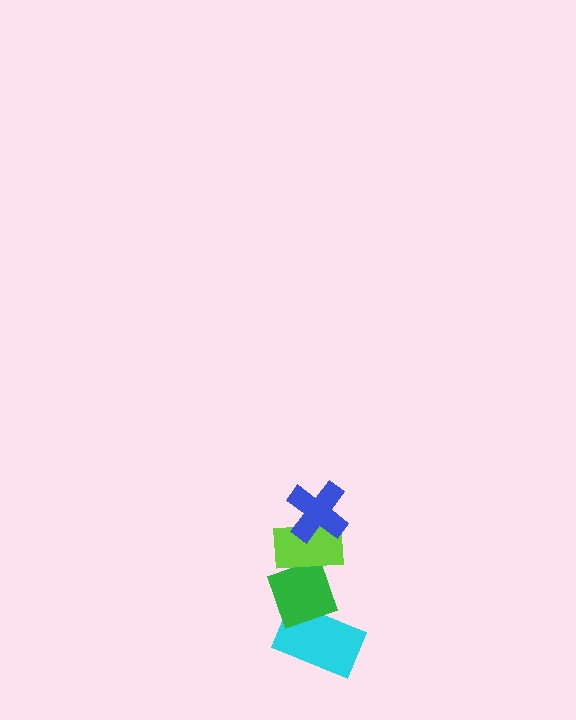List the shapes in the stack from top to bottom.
From top to bottom: the blue cross, the lime rectangle, the green diamond, the cyan rectangle.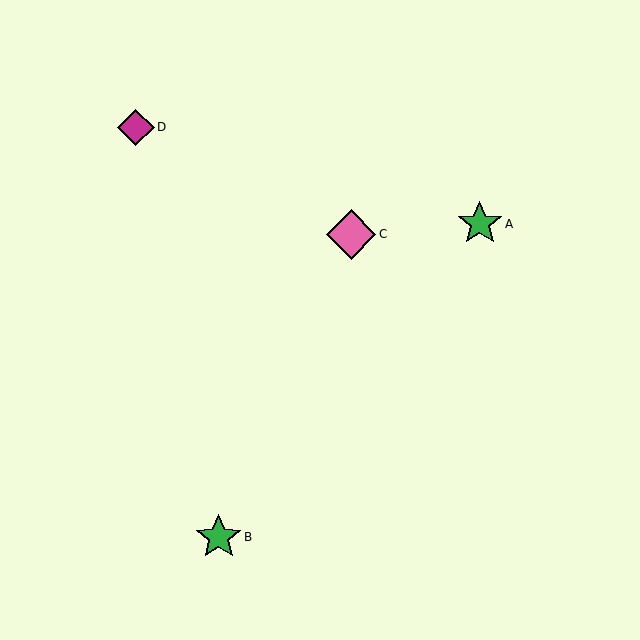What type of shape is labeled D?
Shape D is a magenta diamond.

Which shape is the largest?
The pink diamond (labeled C) is the largest.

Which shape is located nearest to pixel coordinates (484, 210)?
The green star (labeled A) at (480, 224) is nearest to that location.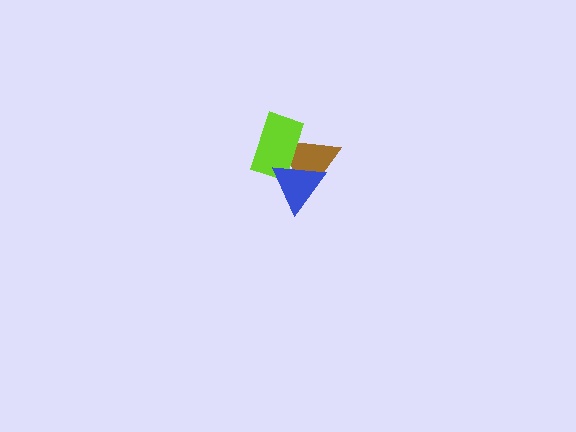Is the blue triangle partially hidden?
No, no other shape covers it.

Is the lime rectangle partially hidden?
Yes, it is partially covered by another shape.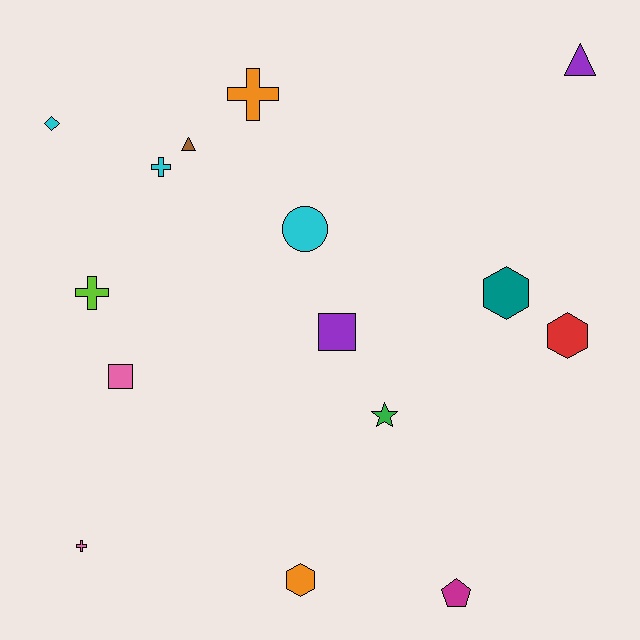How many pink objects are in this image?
There are 2 pink objects.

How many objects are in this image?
There are 15 objects.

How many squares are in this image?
There are 2 squares.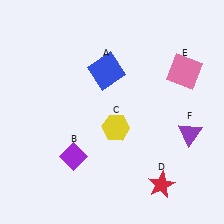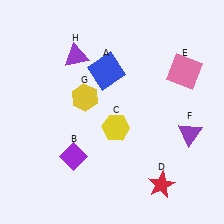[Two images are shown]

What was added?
A yellow hexagon (G), a purple triangle (H) were added in Image 2.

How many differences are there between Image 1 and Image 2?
There are 2 differences between the two images.